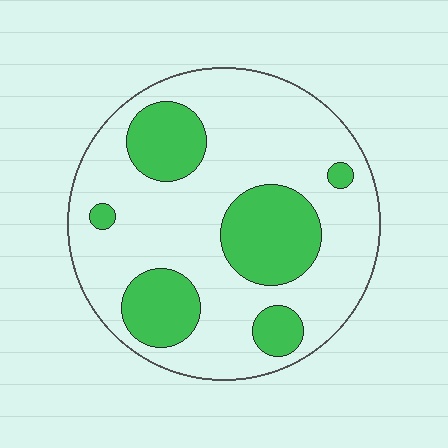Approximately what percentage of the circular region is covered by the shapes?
Approximately 30%.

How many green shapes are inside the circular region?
6.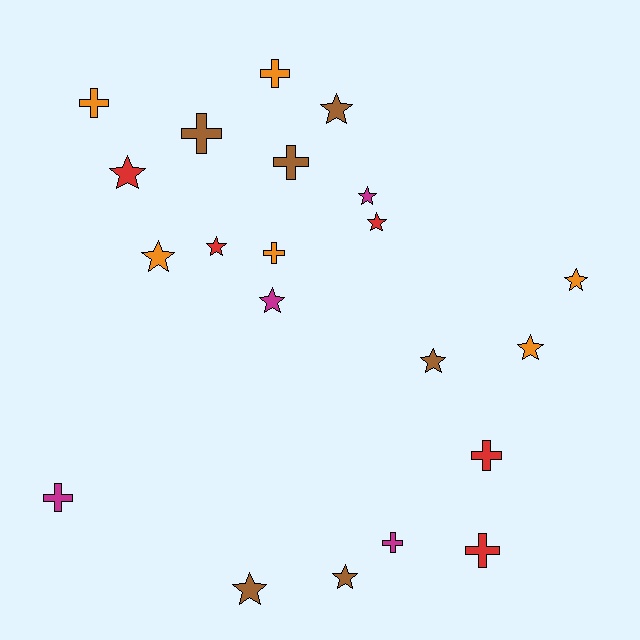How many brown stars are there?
There are 4 brown stars.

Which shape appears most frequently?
Star, with 12 objects.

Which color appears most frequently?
Brown, with 6 objects.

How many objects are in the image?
There are 21 objects.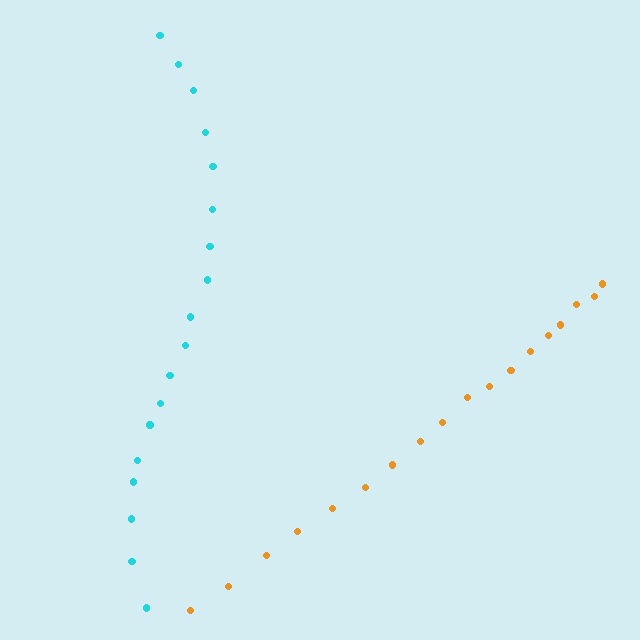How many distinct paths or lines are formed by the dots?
There are 2 distinct paths.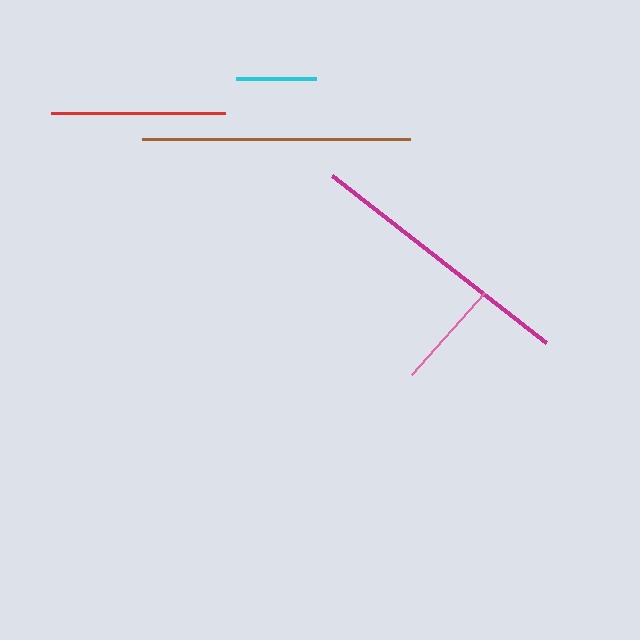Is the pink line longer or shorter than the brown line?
The brown line is longer than the pink line.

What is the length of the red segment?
The red segment is approximately 174 pixels long.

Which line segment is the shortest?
The cyan line is the shortest at approximately 80 pixels.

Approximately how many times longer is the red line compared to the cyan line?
The red line is approximately 2.2 times the length of the cyan line.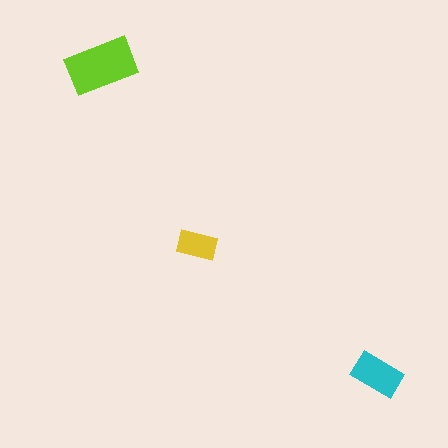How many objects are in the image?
There are 3 objects in the image.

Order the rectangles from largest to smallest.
the lime one, the cyan one, the yellow one.